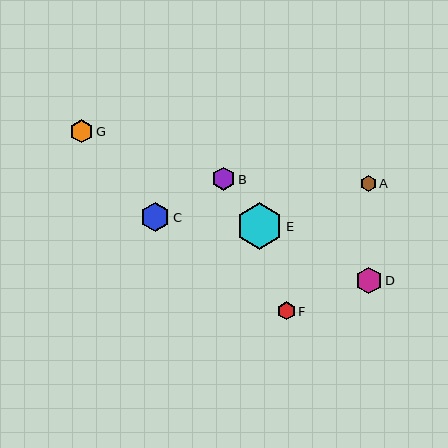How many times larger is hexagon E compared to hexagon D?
Hexagon E is approximately 1.7 times the size of hexagon D.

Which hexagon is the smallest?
Hexagon A is the smallest with a size of approximately 16 pixels.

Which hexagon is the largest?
Hexagon E is the largest with a size of approximately 46 pixels.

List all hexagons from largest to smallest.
From largest to smallest: E, C, D, G, B, F, A.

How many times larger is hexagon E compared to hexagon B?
Hexagon E is approximately 2.0 times the size of hexagon B.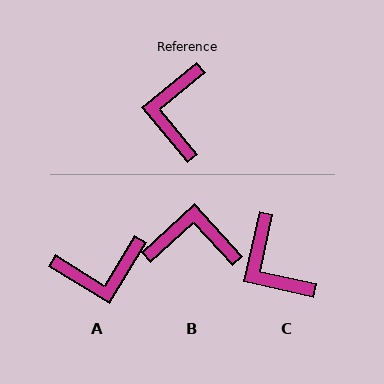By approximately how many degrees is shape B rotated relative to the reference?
Approximately 87 degrees clockwise.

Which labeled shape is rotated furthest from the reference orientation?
A, about 109 degrees away.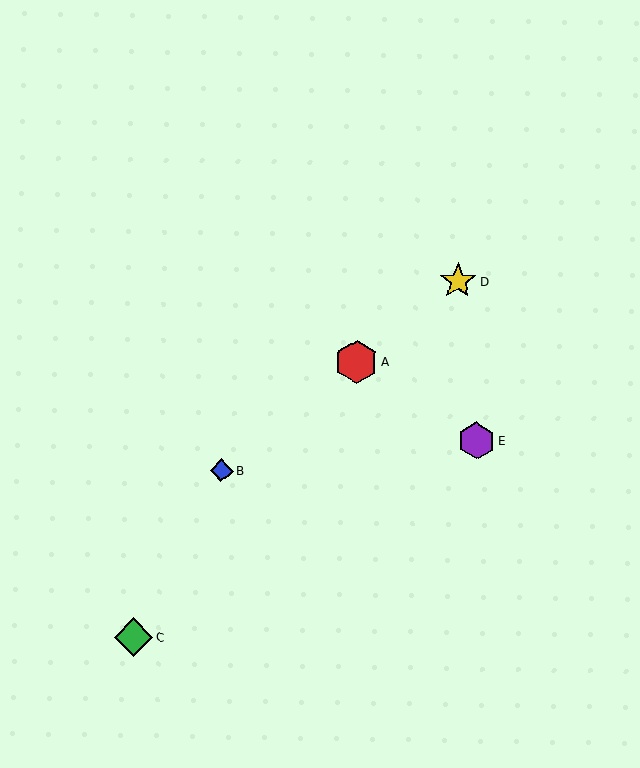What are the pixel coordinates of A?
Object A is at (357, 362).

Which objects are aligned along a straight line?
Objects A, B, D are aligned along a straight line.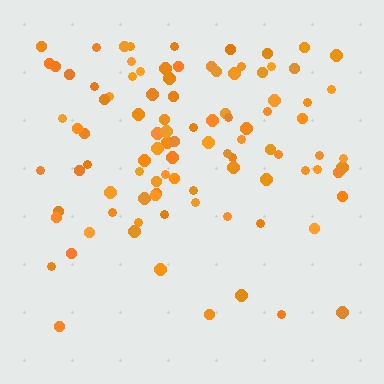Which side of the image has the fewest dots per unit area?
The bottom.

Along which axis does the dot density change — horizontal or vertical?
Vertical.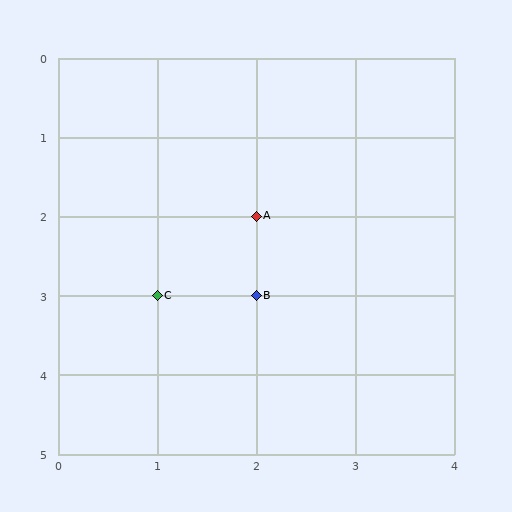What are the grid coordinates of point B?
Point B is at grid coordinates (2, 3).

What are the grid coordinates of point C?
Point C is at grid coordinates (1, 3).